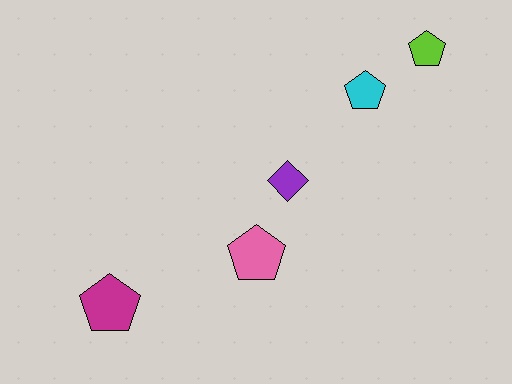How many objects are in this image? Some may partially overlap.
There are 5 objects.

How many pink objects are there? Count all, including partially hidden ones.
There is 1 pink object.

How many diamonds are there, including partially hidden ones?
There is 1 diamond.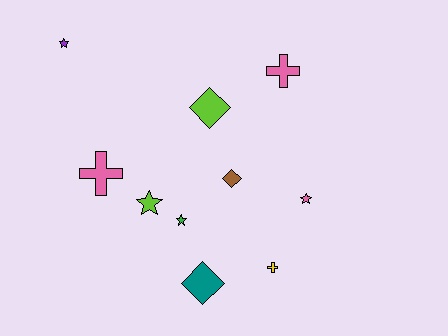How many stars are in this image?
There are 4 stars.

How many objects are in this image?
There are 10 objects.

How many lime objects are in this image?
There are 2 lime objects.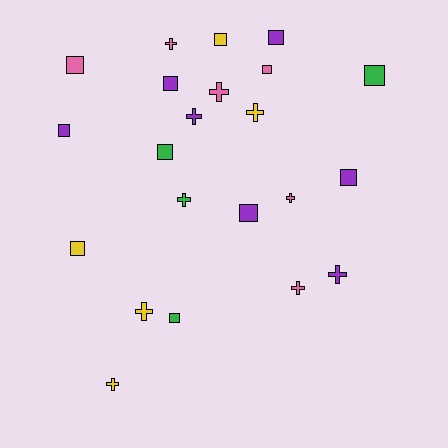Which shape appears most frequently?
Square, with 12 objects.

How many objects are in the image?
There are 22 objects.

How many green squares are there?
There are 3 green squares.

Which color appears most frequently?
Purple, with 7 objects.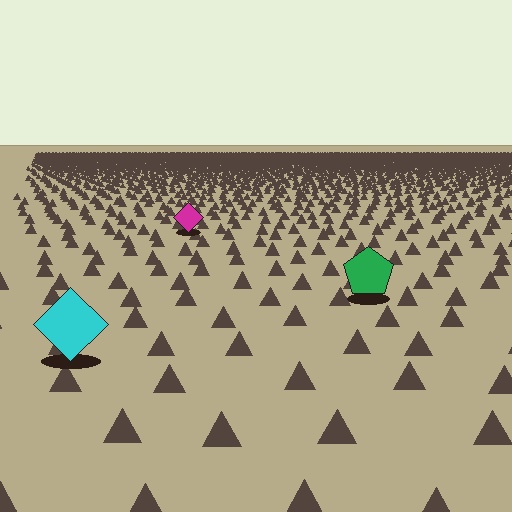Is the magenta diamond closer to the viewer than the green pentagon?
No. The green pentagon is closer — you can tell from the texture gradient: the ground texture is coarser near it.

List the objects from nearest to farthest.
From nearest to farthest: the cyan diamond, the green pentagon, the magenta diamond.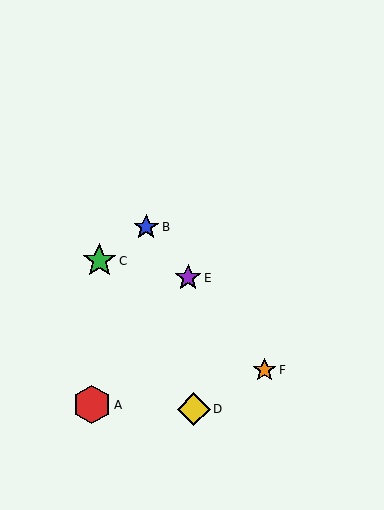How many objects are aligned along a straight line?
3 objects (B, E, F) are aligned along a straight line.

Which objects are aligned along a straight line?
Objects B, E, F are aligned along a straight line.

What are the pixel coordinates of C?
Object C is at (99, 261).